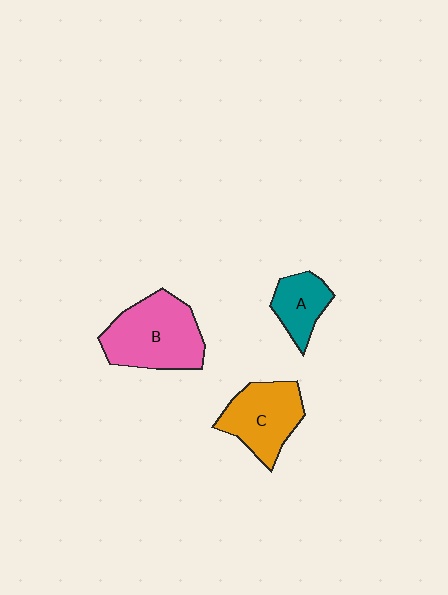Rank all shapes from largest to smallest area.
From largest to smallest: B (pink), C (orange), A (teal).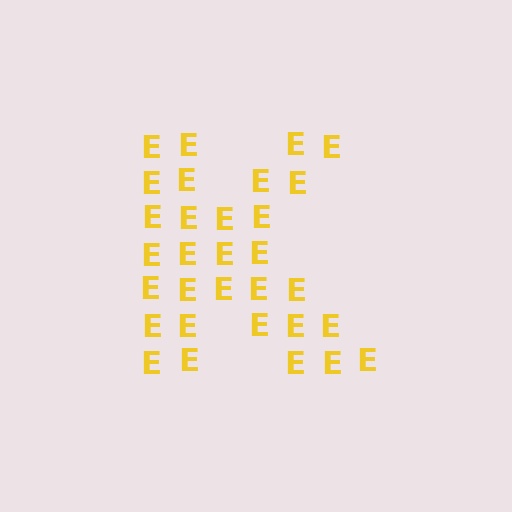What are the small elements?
The small elements are letter E's.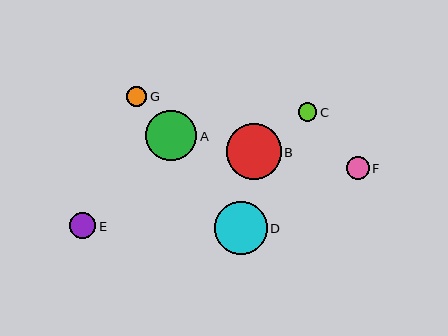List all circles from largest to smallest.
From largest to smallest: B, D, A, E, F, G, C.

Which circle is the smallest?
Circle C is the smallest with a size of approximately 19 pixels.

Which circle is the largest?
Circle B is the largest with a size of approximately 55 pixels.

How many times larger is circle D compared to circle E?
Circle D is approximately 2.0 times the size of circle E.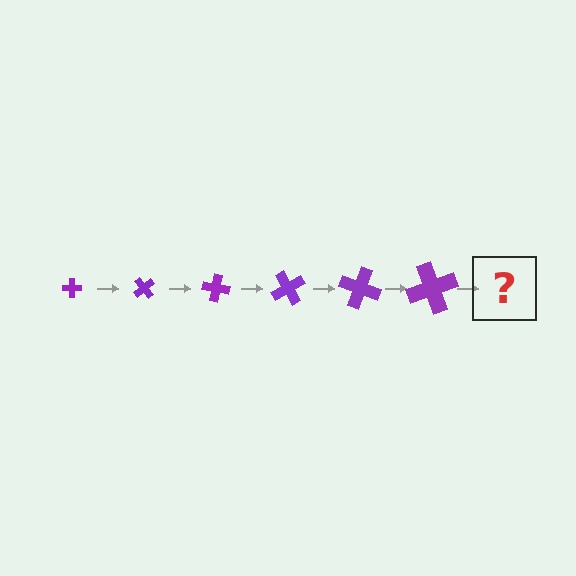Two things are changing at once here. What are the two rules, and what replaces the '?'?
The two rules are that the cross grows larger each step and it rotates 50 degrees each step. The '?' should be a cross, larger than the previous one and rotated 300 degrees from the start.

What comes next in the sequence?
The next element should be a cross, larger than the previous one and rotated 300 degrees from the start.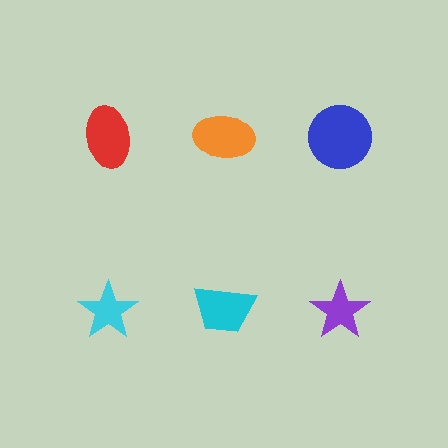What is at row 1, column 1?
A red ellipse.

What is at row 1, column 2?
An orange ellipse.